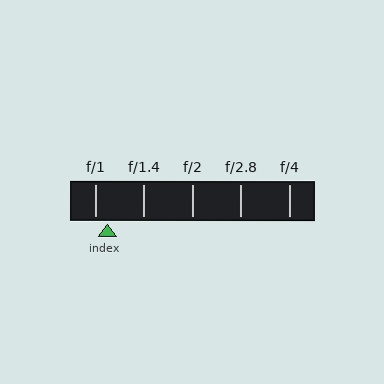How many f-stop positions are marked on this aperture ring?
There are 5 f-stop positions marked.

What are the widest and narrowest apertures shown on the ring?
The widest aperture shown is f/1 and the narrowest is f/4.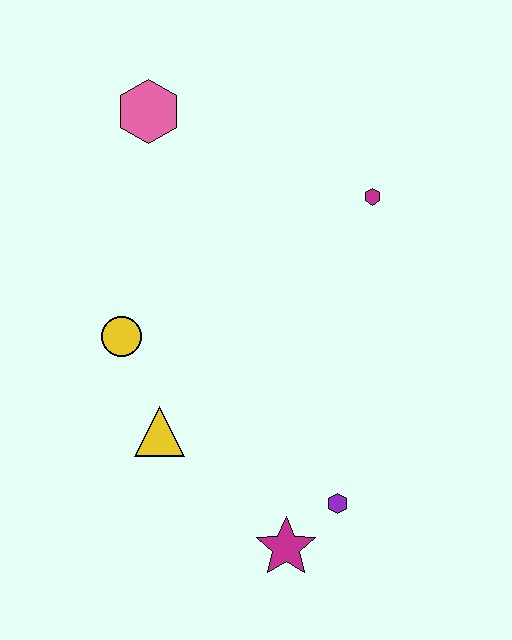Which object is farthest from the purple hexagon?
The pink hexagon is farthest from the purple hexagon.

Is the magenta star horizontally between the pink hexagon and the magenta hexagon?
Yes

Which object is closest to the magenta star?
The purple hexagon is closest to the magenta star.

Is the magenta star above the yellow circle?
No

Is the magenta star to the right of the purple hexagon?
No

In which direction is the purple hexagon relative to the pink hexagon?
The purple hexagon is below the pink hexagon.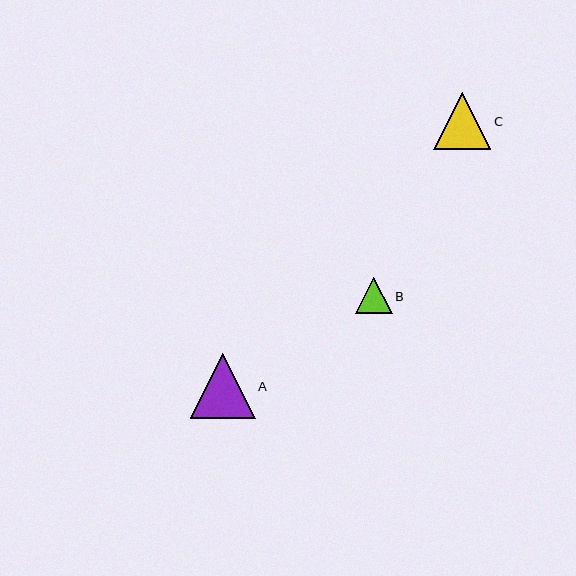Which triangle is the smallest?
Triangle B is the smallest with a size of approximately 37 pixels.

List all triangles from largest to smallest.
From largest to smallest: A, C, B.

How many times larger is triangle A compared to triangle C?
Triangle A is approximately 1.1 times the size of triangle C.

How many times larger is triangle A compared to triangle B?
Triangle A is approximately 1.8 times the size of triangle B.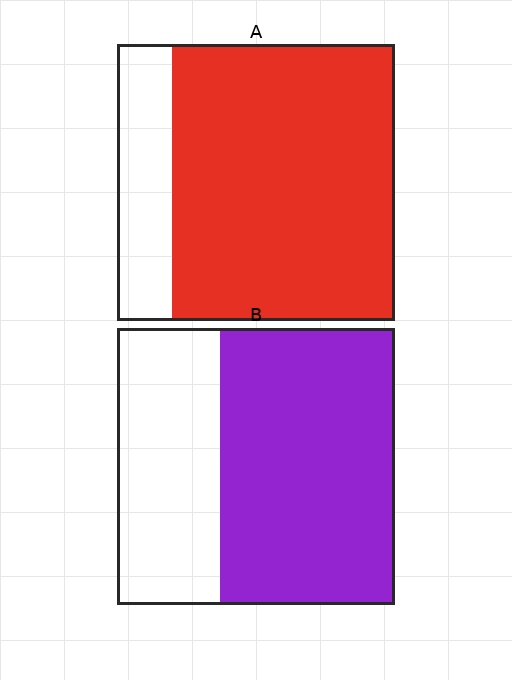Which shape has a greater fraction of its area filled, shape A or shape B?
Shape A.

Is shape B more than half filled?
Yes.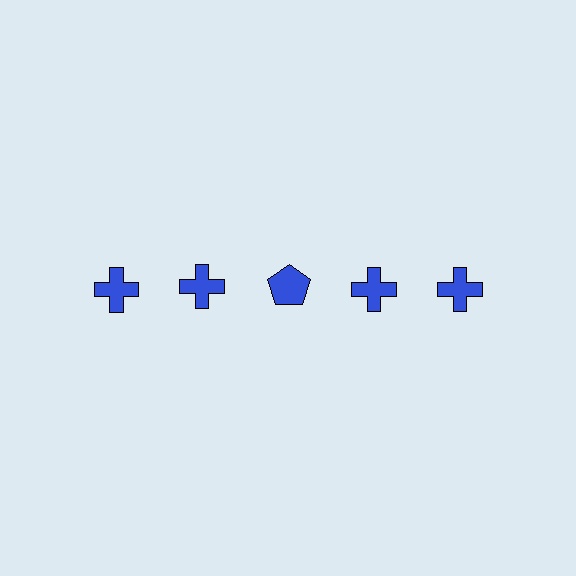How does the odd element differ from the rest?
It has a different shape: pentagon instead of cross.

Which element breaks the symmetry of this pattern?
The blue pentagon in the top row, center column breaks the symmetry. All other shapes are blue crosses.